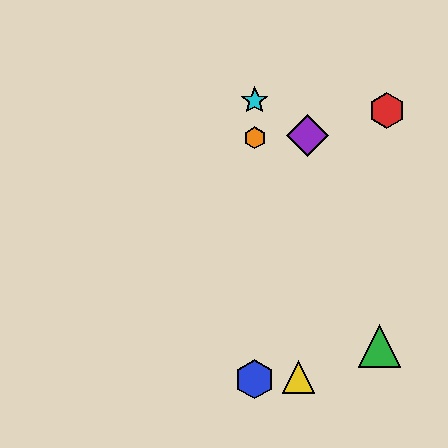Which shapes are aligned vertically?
The blue hexagon, the orange hexagon, the cyan star are aligned vertically.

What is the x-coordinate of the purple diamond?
The purple diamond is at x≈308.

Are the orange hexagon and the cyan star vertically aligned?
Yes, both are at x≈255.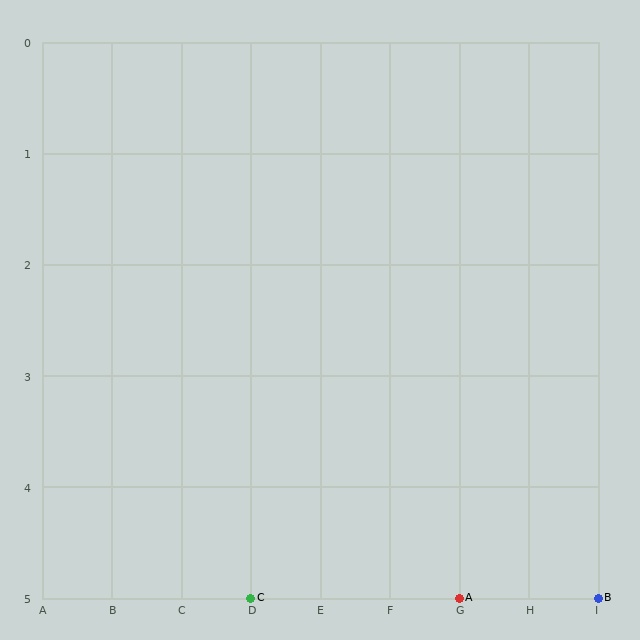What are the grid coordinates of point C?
Point C is at grid coordinates (D, 5).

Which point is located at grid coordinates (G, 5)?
Point A is at (G, 5).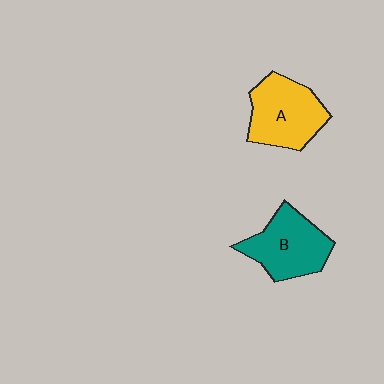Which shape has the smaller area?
Shape B (teal).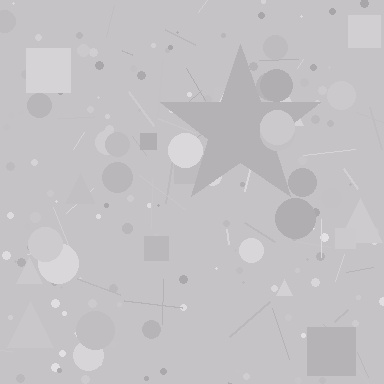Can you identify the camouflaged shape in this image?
The camouflaged shape is a star.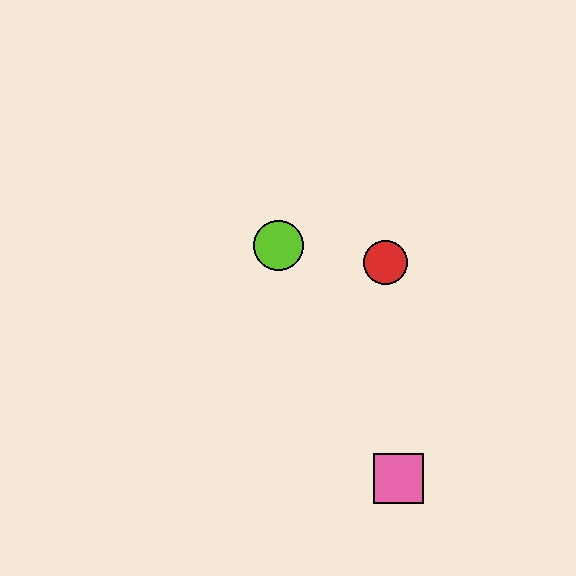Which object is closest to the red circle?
The lime circle is closest to the red circle.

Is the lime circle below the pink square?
No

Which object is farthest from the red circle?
The pink square is farthest from the red circle.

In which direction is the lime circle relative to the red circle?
The lime circle is to the left of the red circle.